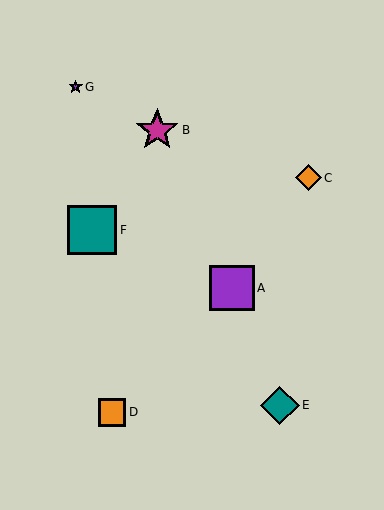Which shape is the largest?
The teal square (labeled F) is the largest.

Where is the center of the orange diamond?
The center of the orange diamond is at (309, 178).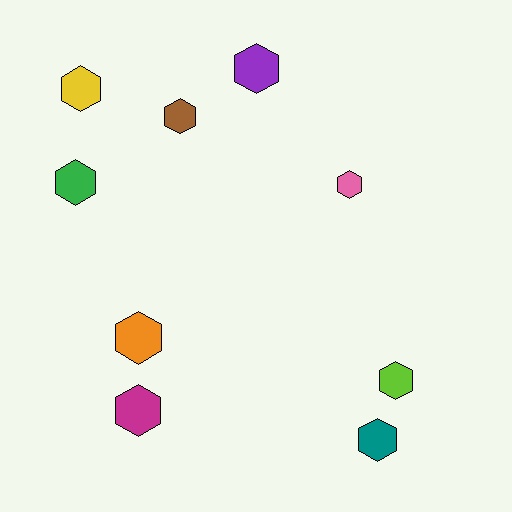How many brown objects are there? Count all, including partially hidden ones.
There is 1 brown object.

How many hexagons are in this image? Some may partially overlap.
There are 9 hexagons.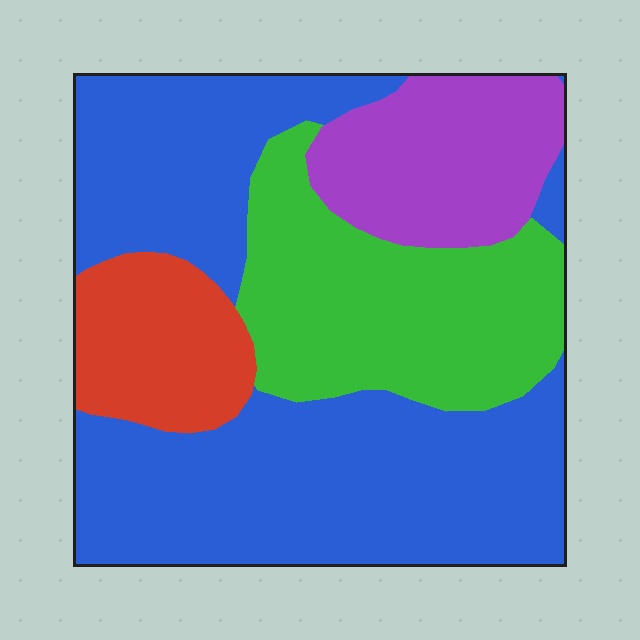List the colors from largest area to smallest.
From largest to smallest: blue, green, purple, red.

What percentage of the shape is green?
Green takes up about one quarter (1/4) of the shape.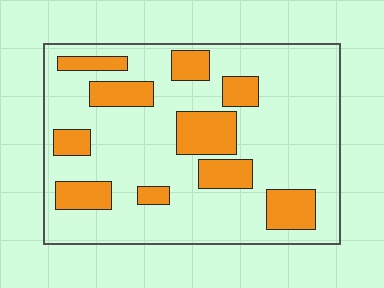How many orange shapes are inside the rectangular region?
10.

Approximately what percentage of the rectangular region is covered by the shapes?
Approximately 25%.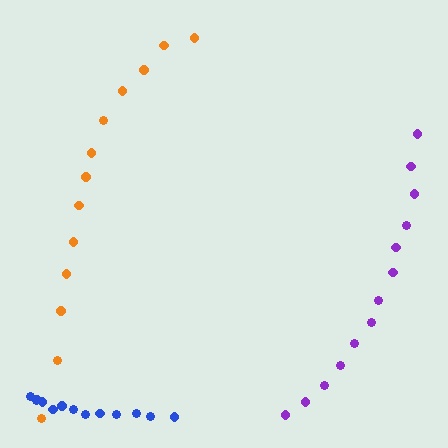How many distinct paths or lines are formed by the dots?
There are 3 distinct paths.